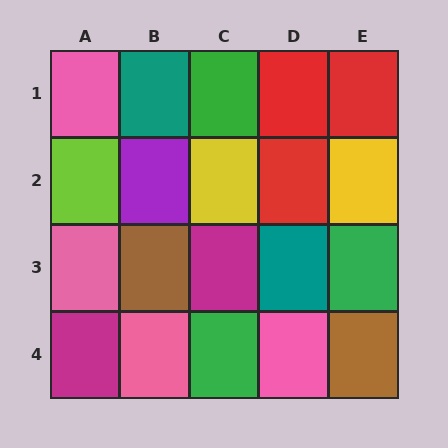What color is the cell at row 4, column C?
Green.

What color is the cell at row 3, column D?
Teal.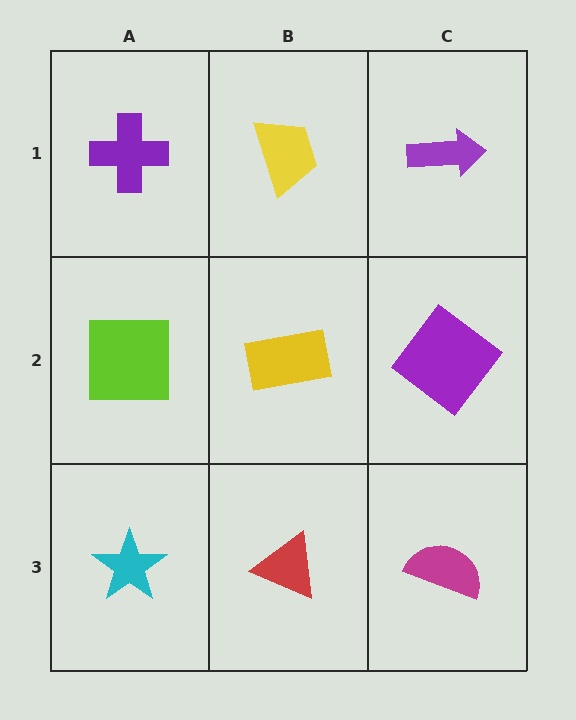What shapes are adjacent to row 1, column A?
A lime square (row 2, column A), a yellow trapezoid (row 1, column B).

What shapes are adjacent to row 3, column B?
A yellow rectangle (row 2, column B), a cyan star (row 3, column A), a magenta semicircle (row 3, column C).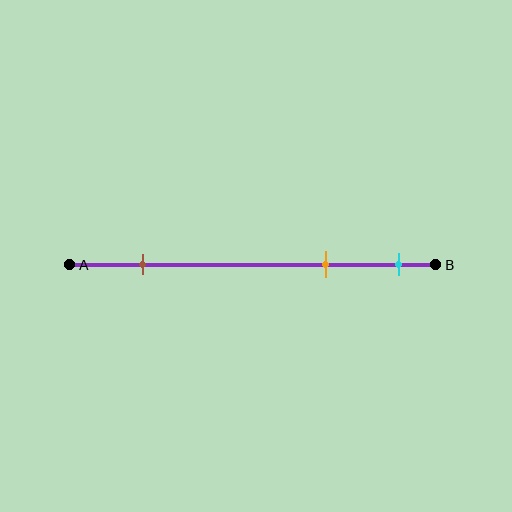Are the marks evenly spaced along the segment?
No, the marks are not evenly spaced.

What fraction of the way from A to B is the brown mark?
The brown mark is approximately 20% (0.2) of the way from A to B.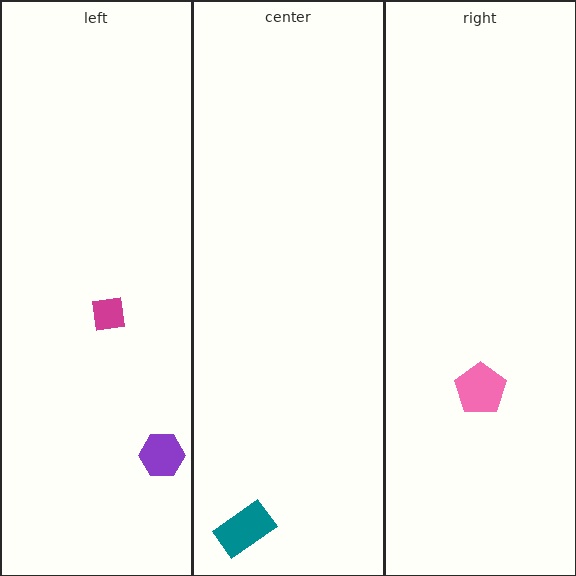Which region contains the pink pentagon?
The right region.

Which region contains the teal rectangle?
The center region.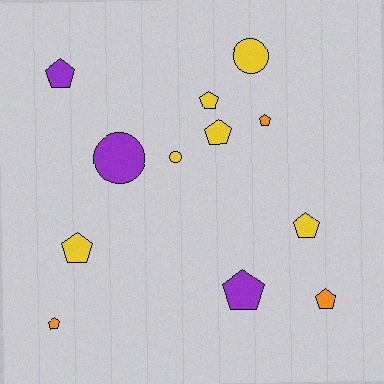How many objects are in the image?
There are 12 objects.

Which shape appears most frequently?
Pentagon, with 9 objects.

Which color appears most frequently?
Yellow, with 6 objects.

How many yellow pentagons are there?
There are 4 yellow pentagons.